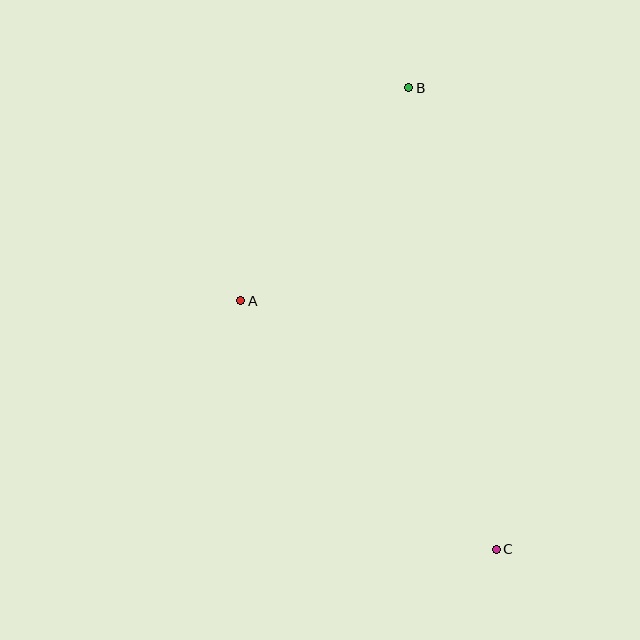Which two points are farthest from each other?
Points B and C are farthest from each other.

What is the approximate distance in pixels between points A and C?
The distance between A and C is approximately 356 pixels.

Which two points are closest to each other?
Points A and B are closest to each other.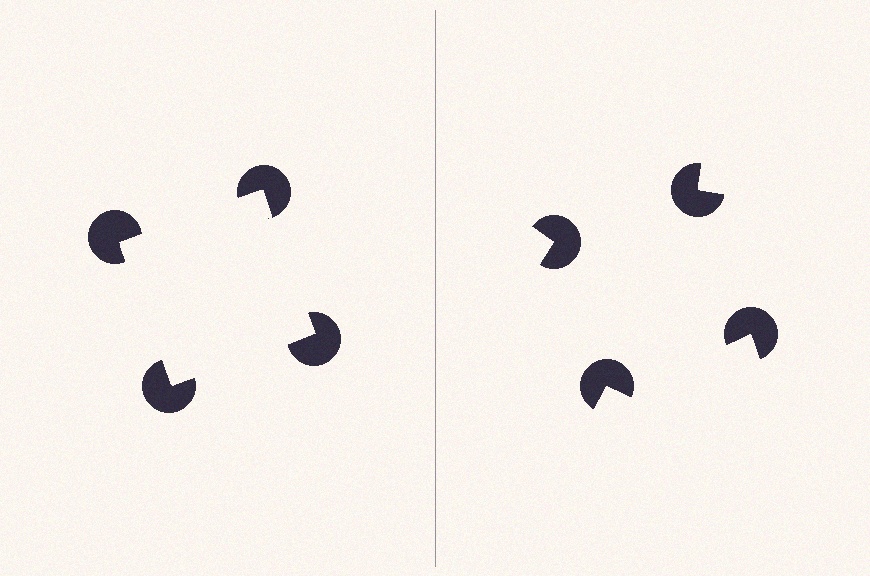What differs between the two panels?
The pac-man discs are positioned identically on both sides; only the wedge orientations differ. On the left they align to a square; on the right they are misaligned.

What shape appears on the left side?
An illusory square.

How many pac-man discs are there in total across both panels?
8 — 4 on each side.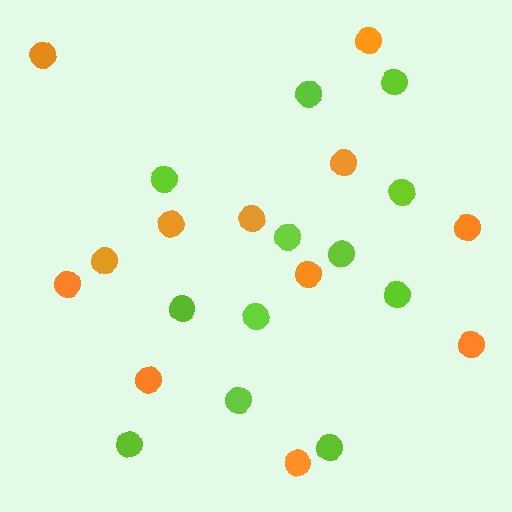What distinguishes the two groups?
There are 2 groups: one group of orange circles (12) and one group of lime circles (12).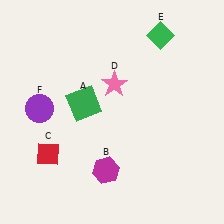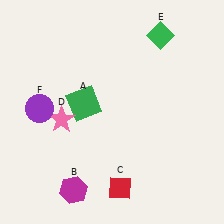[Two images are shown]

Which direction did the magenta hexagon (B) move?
The magenta hexagon (B) moved left.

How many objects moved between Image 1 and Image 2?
3 objects moved between the two images.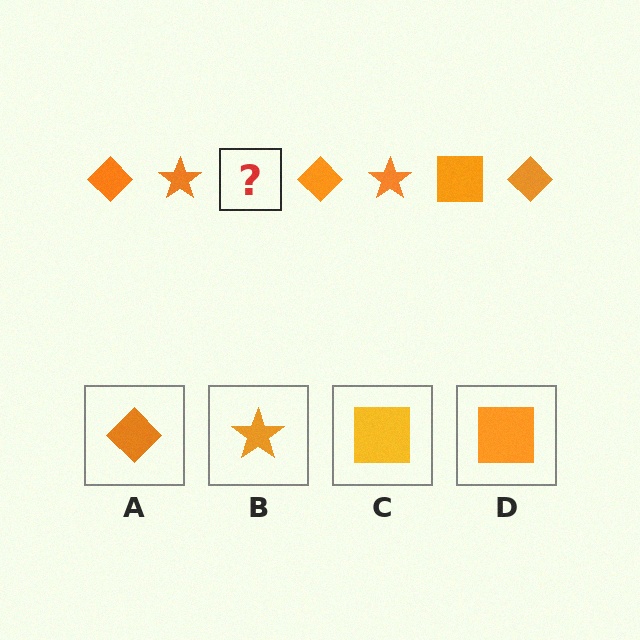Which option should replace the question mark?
Option D.